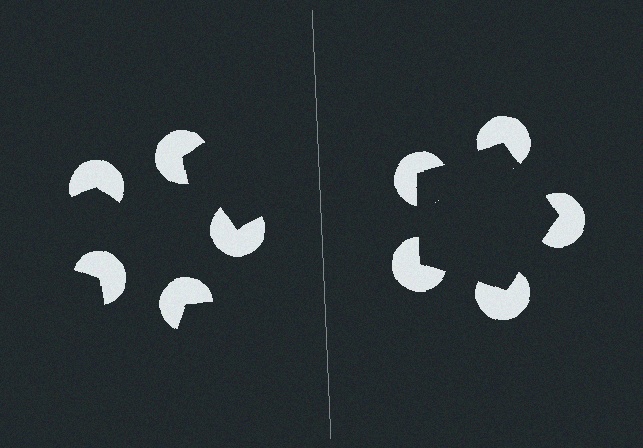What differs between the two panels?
The pac-man discs are positioned identically on both sides; only the wedge orientations differ. On the right they align to a pentagon; on the left they are misaligned.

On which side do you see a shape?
An illusory pentagon appears on the right side. On the left side the wedge cuts are rotated, so no coherent shape forms.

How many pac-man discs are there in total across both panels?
10 — 5 on each side.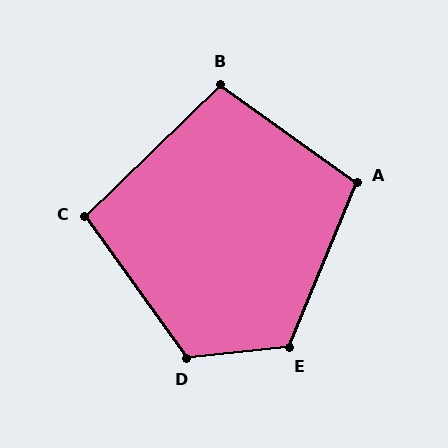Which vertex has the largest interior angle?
D, at approximately 119 degrees.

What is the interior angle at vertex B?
Approximately 100 degrees (obtuse).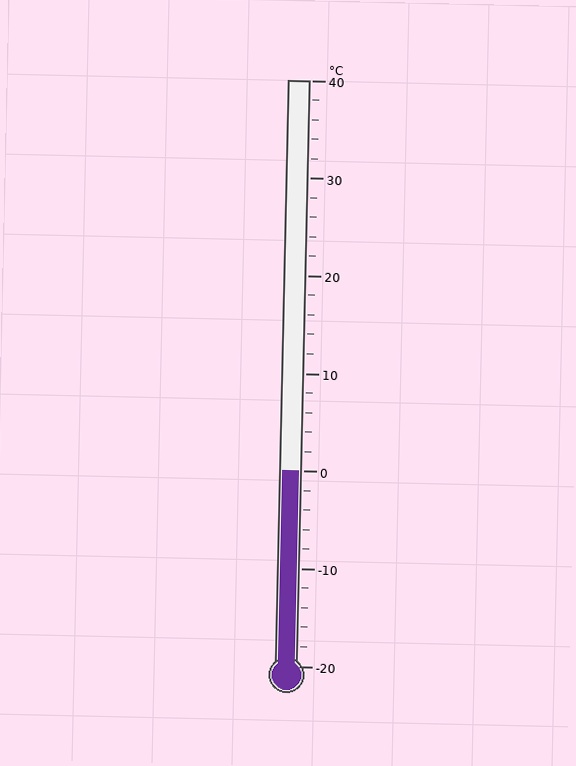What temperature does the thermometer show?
The thermometer shows approximately 0°C.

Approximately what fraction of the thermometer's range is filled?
The thermometer is filled to approximately 35% of its range.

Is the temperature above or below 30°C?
The temperature is below 30°C.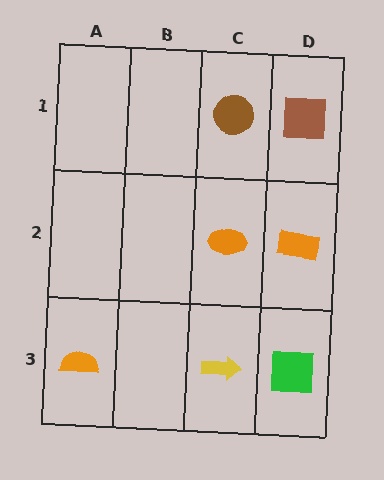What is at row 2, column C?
An orange ellipse.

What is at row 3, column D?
A green square.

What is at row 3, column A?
An orange semicircle.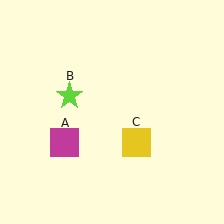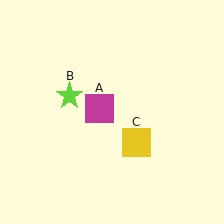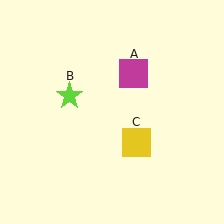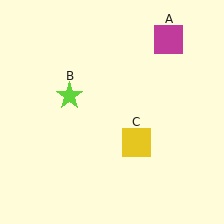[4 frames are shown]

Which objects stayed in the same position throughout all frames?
Lime star (object B) and yellow square (object C) remained stationary.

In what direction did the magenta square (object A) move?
The magenta square (object A) moved up and to the right.